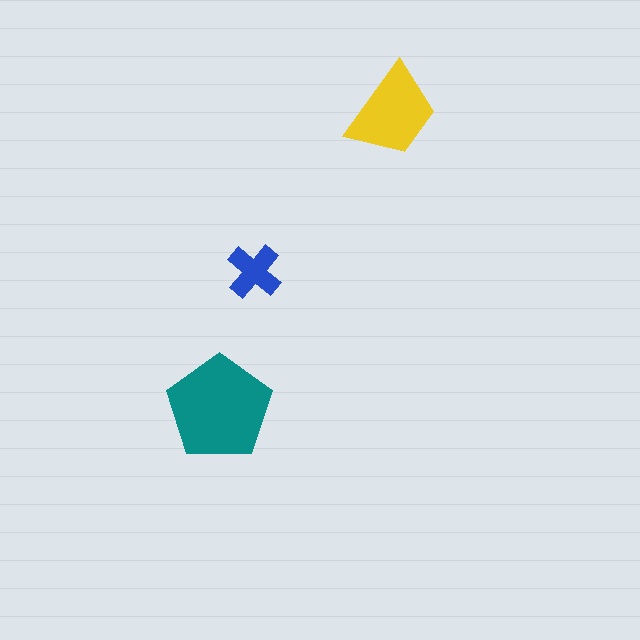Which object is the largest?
The teal pentagon.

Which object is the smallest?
The blue cross.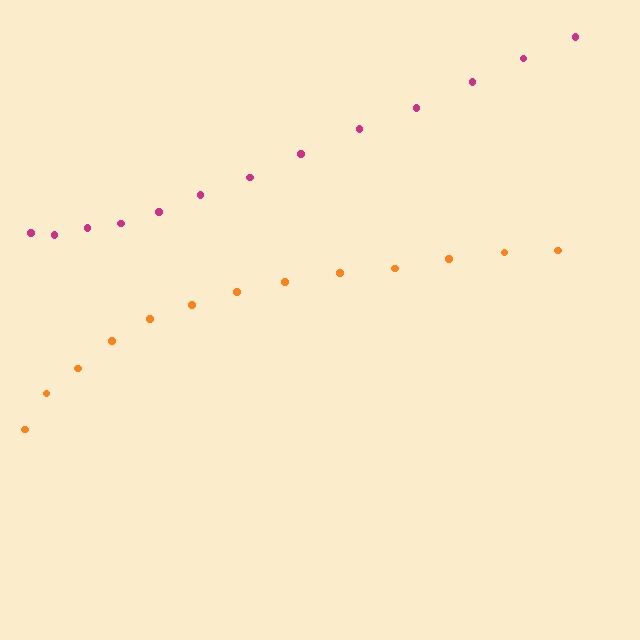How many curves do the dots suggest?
There are 2 distinct paths.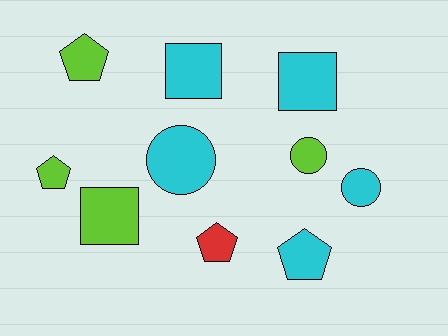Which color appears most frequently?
Cyan, with 5 objects.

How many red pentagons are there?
There is 1 red pentagon.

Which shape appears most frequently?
Pentagon, with 4 objects.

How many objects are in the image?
There are 10 objects.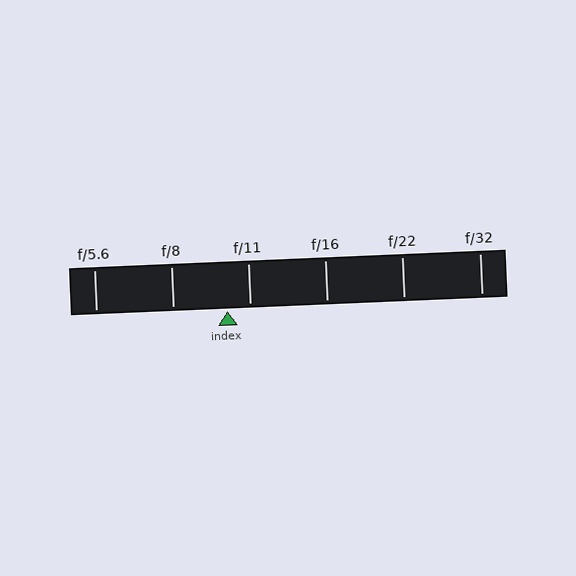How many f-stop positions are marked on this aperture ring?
There are 6 f-stop positions marked.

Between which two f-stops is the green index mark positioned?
The index mark is between f/8 and f/11.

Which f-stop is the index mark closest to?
The index mark is closest to f/11.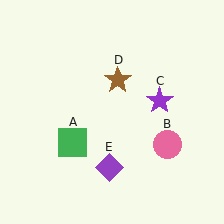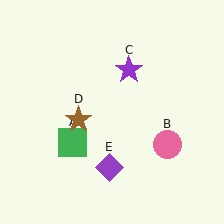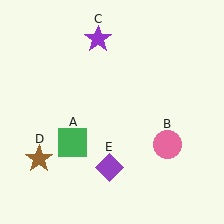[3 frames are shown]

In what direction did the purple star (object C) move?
The purple star (object C) moved up and to the left.